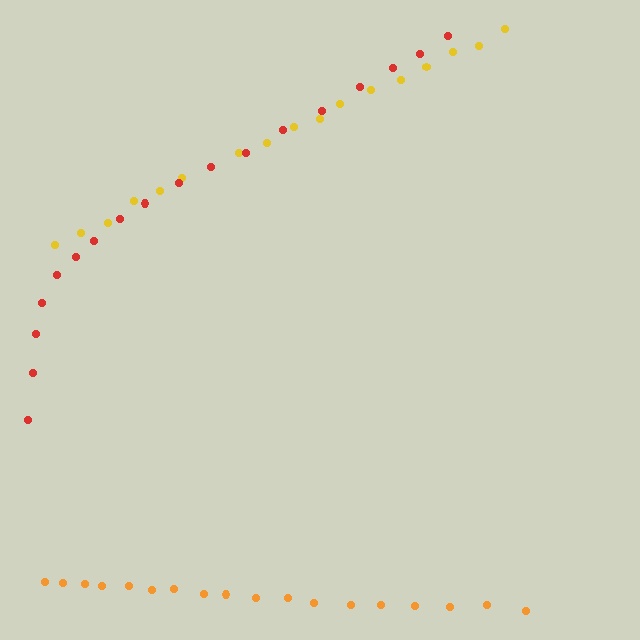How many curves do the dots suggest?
There are 3 distinct paths.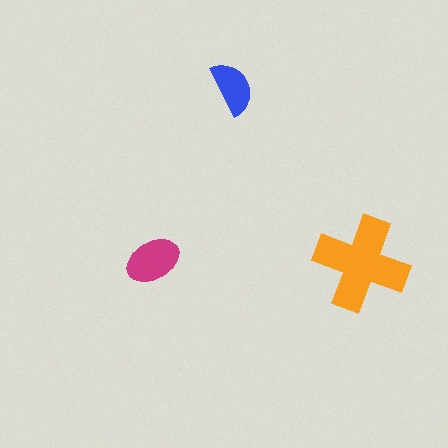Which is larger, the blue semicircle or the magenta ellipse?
The magenta ellipse.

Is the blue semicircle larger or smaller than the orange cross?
Smaller.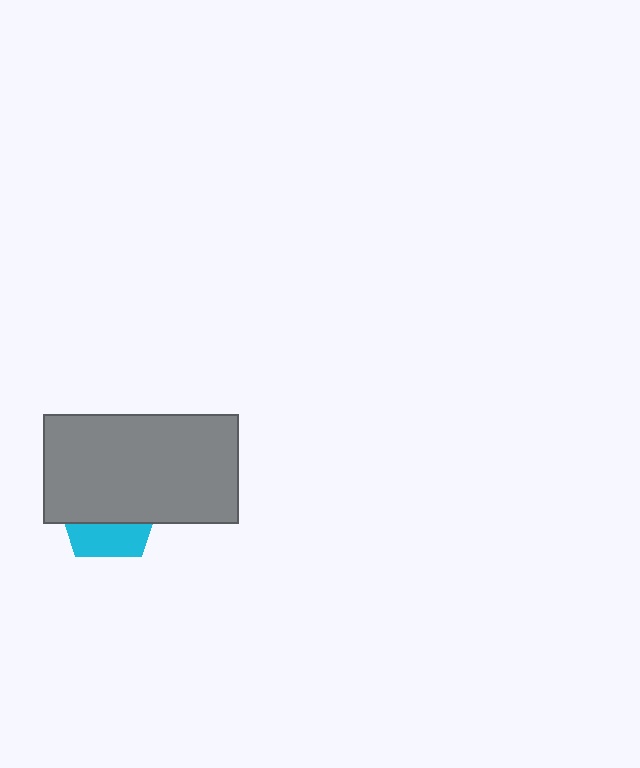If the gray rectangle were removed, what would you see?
You would see the complete cyan pentagon.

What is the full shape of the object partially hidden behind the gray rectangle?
The partially hidden object is a cyan pentagon.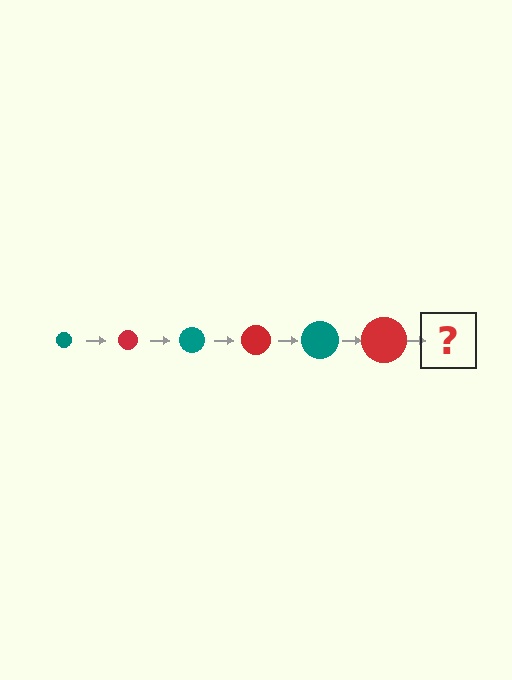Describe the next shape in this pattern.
It should be a teal circle, larger than the previous one.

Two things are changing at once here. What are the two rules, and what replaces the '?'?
The two rules are that the circle grows larger each step and the color cycles through teal and red. The '?' should be a teal circle, larger than the previous one.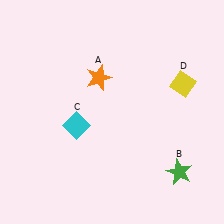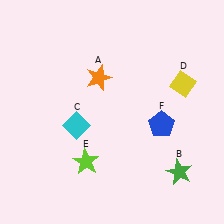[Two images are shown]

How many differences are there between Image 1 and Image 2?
There are 2 differences between the two images.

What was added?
A lime star (E), a blue pentagon (F) were added in Image 2.